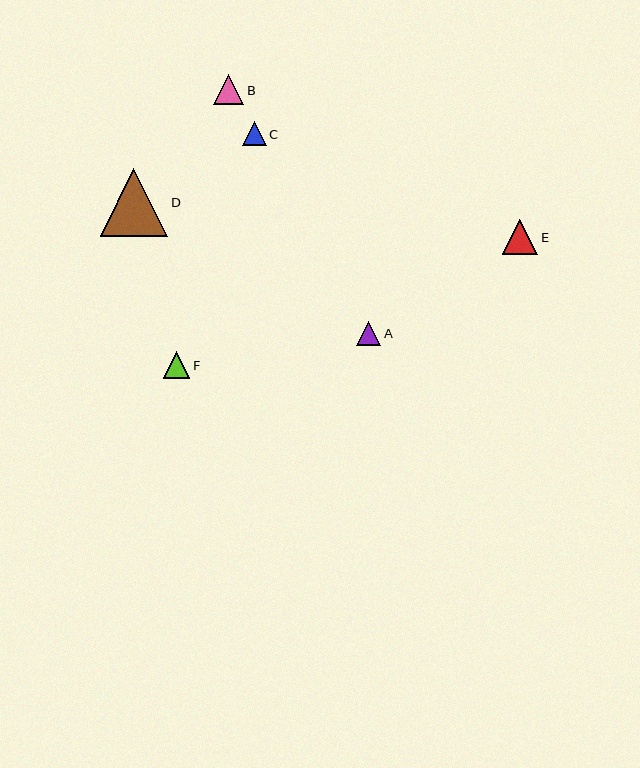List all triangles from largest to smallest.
From largest to smallest: D, E, B, F, C, A.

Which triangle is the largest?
Triangle D is the largest with a size of approximately 67 pixels.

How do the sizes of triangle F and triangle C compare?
Triangle F and triangle C are approximately the same size.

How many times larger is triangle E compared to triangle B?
Triangle E is approximately 1.2 times the size of triangle B.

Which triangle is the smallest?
Triangle A is the smallest with a size of approximately 24 pixels.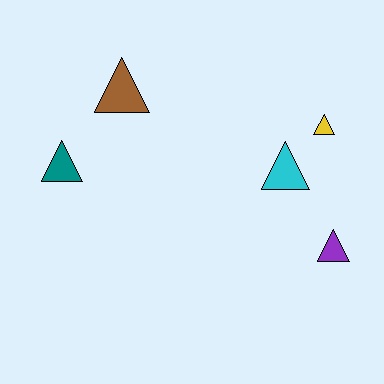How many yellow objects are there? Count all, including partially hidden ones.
There is 1 yellow object.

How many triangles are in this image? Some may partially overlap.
There are 5 triangles.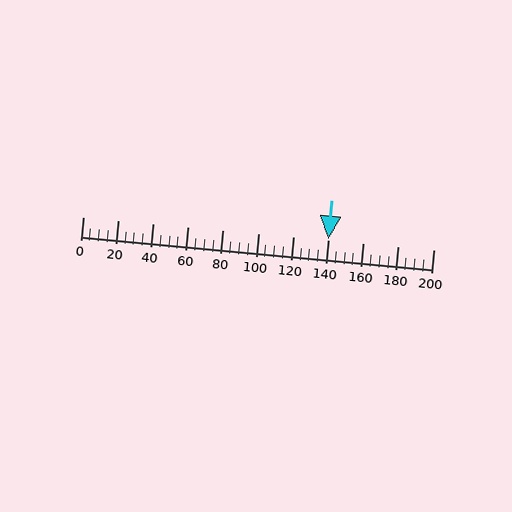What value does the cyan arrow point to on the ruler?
The cyan arrow points to approximately 140.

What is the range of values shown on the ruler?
The ruler shows values from 0 to 200.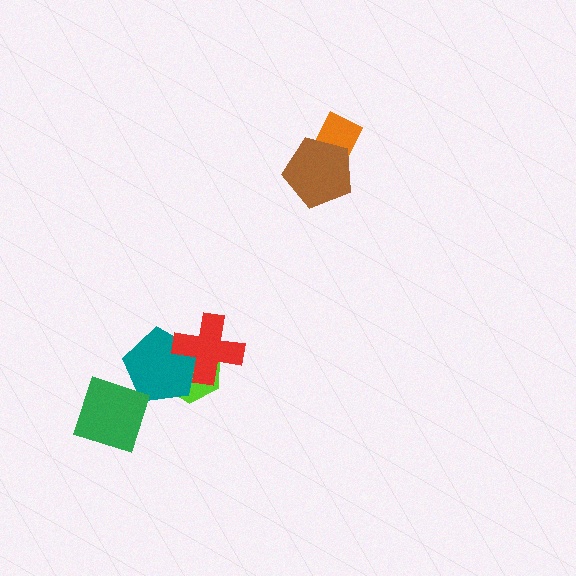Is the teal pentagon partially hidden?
Yes, it is partially covered by another shape.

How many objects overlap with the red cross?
2 objects overlap with the red cross.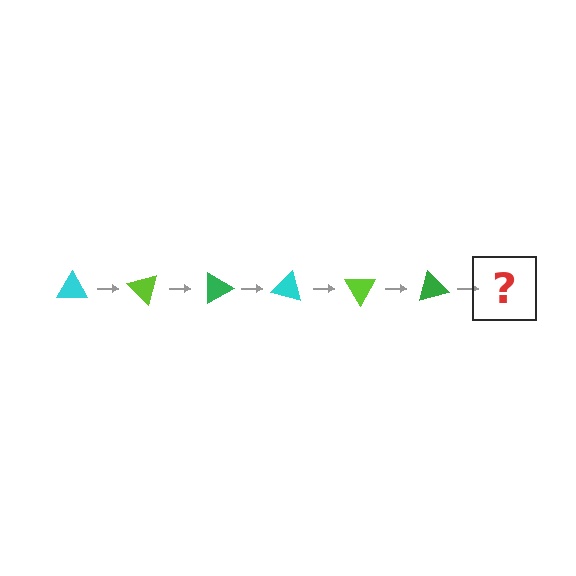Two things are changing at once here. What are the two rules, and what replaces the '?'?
The two rules are that it rotates 45 degrees each step and the color cycles through cyan, lime, and green. The '?' should be a cyan triangle, rotated 270 degrees from the start.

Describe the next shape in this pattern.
It should be a cyan triangle, rotated 270 degrees from the start.